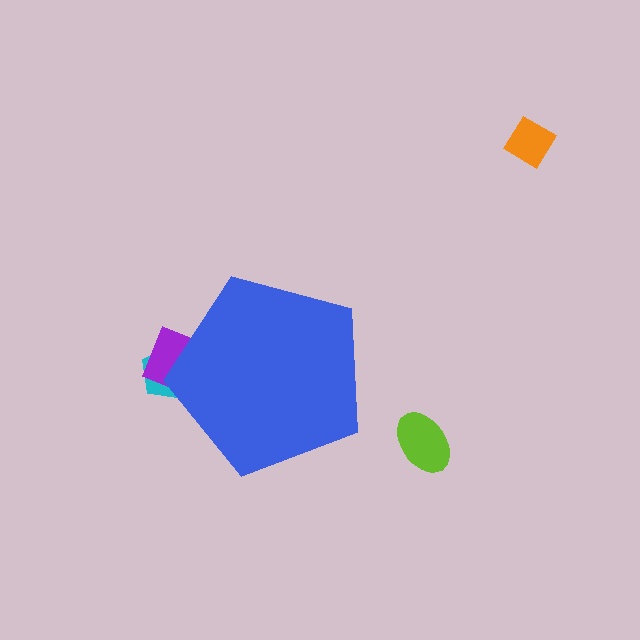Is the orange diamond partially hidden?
No, the orange diamond is fully visible.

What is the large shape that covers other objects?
A blue pentagon.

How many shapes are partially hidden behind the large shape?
2 shapes are partially hidden.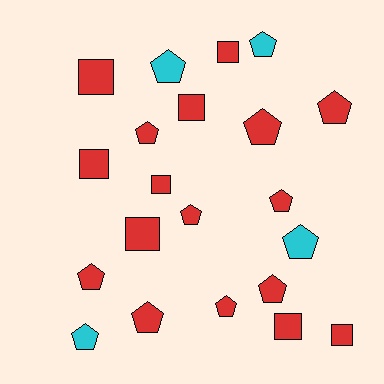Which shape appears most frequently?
Pentagon, with 13 objects.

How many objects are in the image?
There are 21 objects.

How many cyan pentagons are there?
There are 4 cyan pentagons.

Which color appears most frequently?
Red, with 17 objects.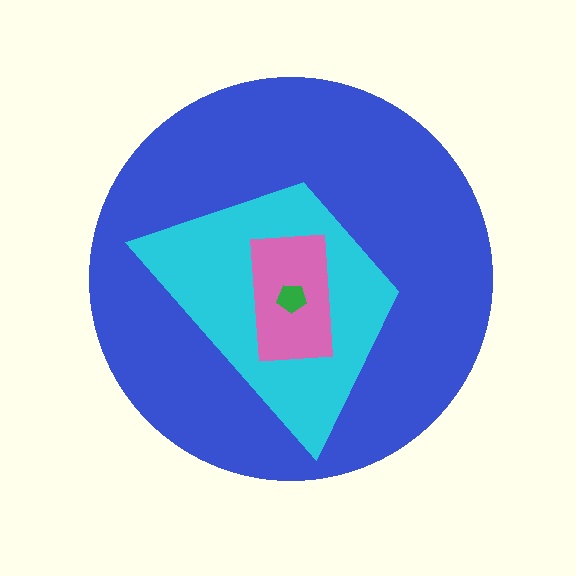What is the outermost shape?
The blue circle.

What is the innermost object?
The green pentagon.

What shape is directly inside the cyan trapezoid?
The pink rectangle.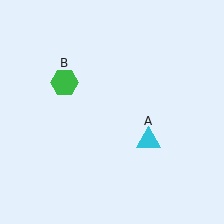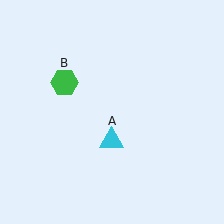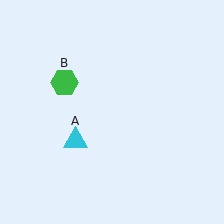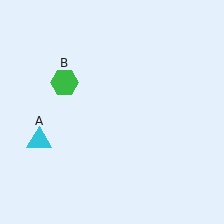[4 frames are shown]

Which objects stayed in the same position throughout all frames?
Green hexagon (object B) remained stationary.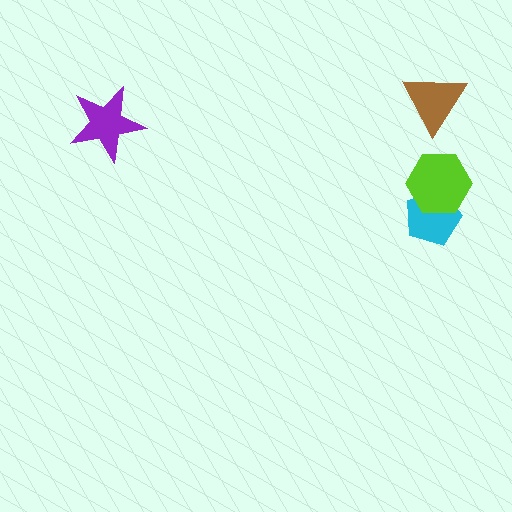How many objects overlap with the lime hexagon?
1 object overlaps with the lime hexagon.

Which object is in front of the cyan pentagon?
The lime hexagon is in front of the cyan pentagon.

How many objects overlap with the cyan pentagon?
1 object overlaps with the cyan pentagon.